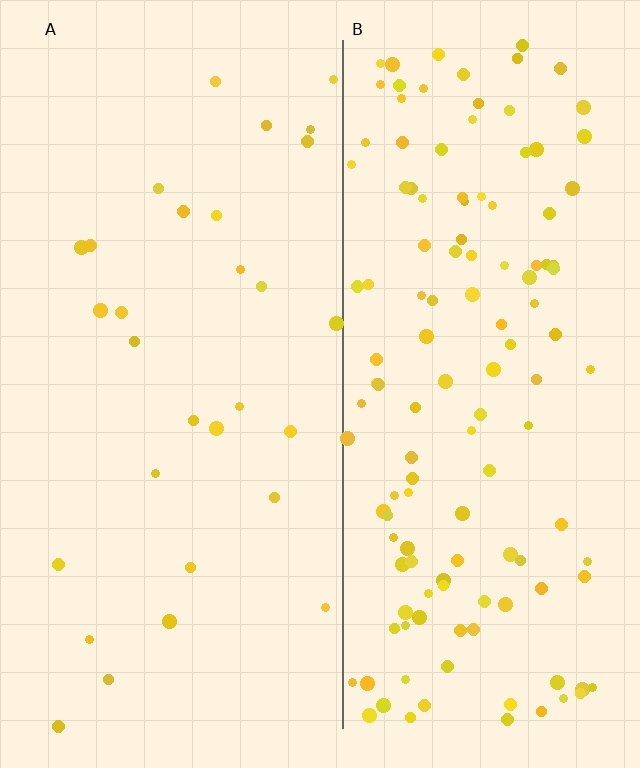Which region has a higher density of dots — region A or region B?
B (the right).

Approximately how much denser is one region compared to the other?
Approximately 4.5× — region B over region A.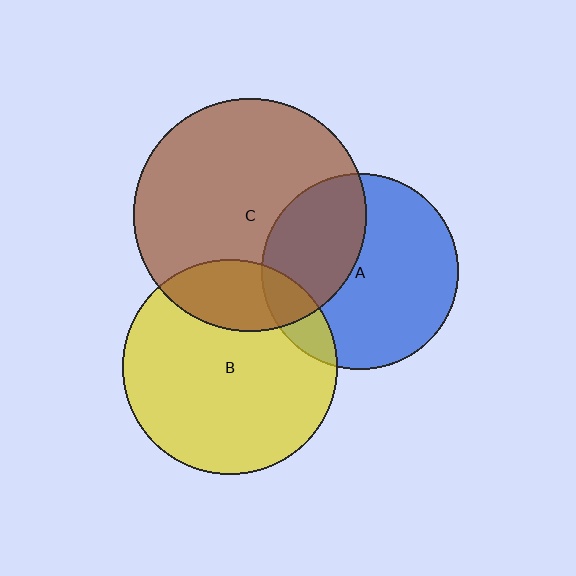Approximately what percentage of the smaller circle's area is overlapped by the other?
Approximately 15%.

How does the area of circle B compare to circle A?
Approximately 1.2 times.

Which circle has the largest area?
Circle C (brown).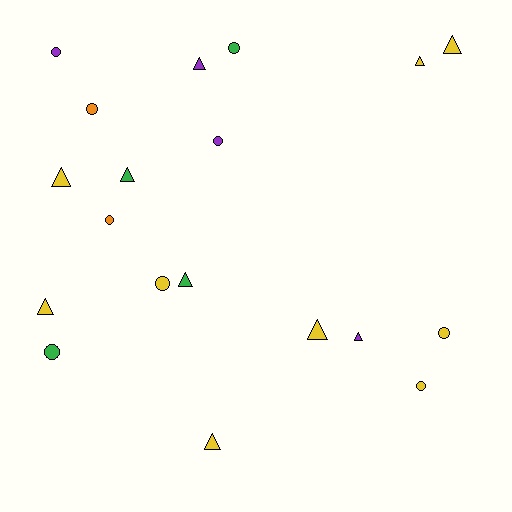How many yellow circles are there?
There are 3 yellow circles.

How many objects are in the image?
There are 19 objects.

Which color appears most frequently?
Yellow, with 9 objects.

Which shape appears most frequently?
Triangle, with 10 objects.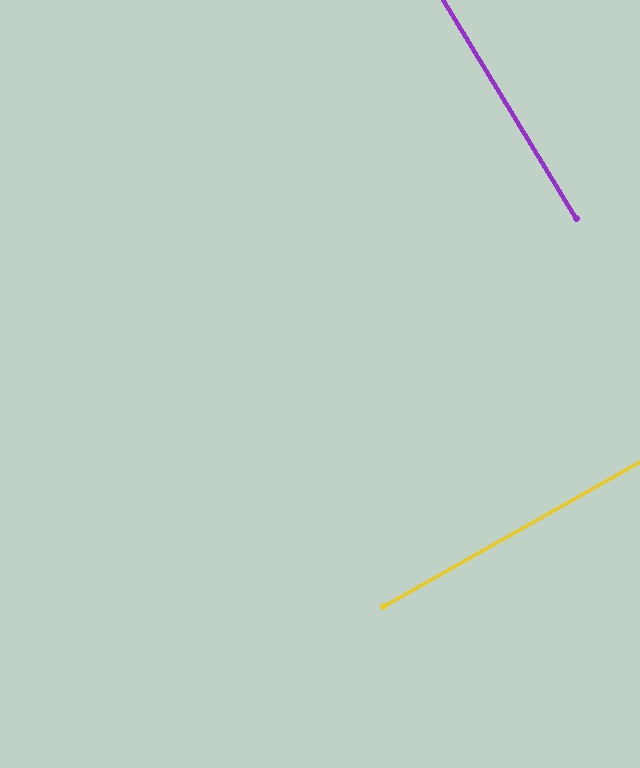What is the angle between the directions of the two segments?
Approximately 88 degrees.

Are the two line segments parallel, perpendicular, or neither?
Perpendicular — they meet at approximately 88°.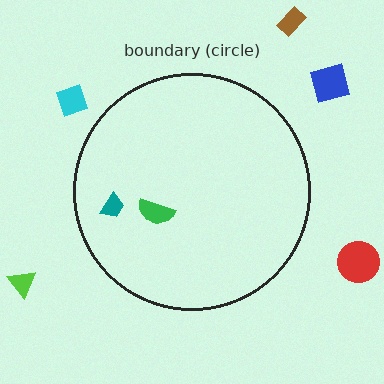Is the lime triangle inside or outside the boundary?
Outside.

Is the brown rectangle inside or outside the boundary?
Outside.